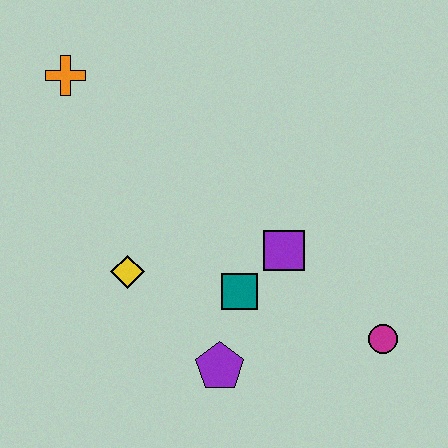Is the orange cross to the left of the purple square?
Yes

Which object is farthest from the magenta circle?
The orange cross is farthest from the magenta circle.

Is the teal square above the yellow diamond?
No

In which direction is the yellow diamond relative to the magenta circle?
The yellow diamond is to the left of the magenta circle.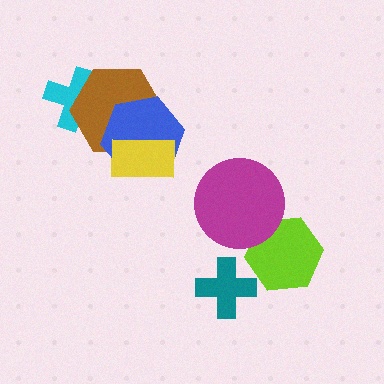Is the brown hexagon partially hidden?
Yes, it is partially covered by another shape.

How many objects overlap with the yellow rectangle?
2 objects overlap with the yellow rectangle.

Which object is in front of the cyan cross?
The brown hexagon is in front of the cyan cross.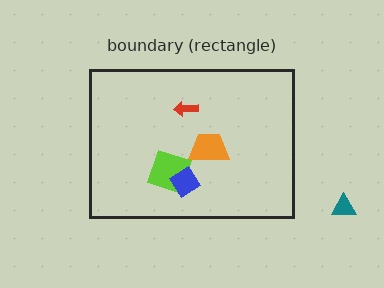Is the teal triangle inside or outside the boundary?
Outside.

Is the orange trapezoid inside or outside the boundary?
Inside.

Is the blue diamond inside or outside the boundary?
Inside.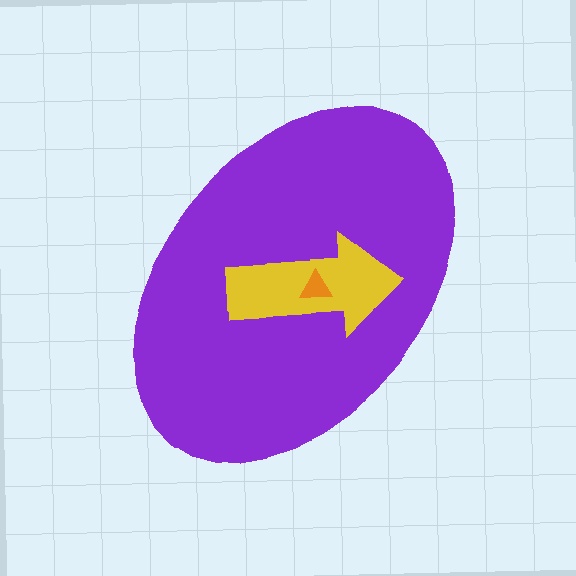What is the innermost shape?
The orange triangle.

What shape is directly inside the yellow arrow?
The orange triangle.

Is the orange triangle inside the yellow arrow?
Yes.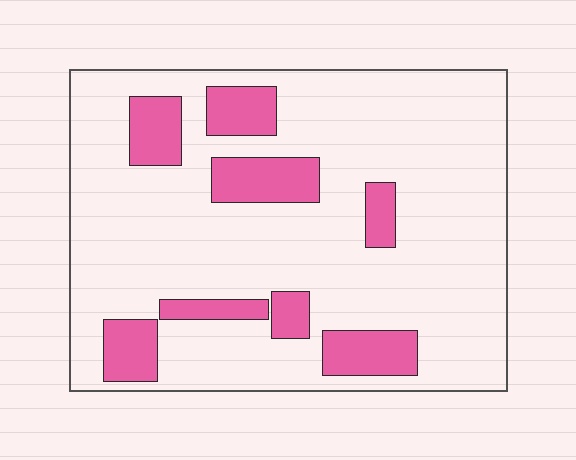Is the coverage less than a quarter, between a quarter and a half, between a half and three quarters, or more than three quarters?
Less than a quarter.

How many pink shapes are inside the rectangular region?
8.